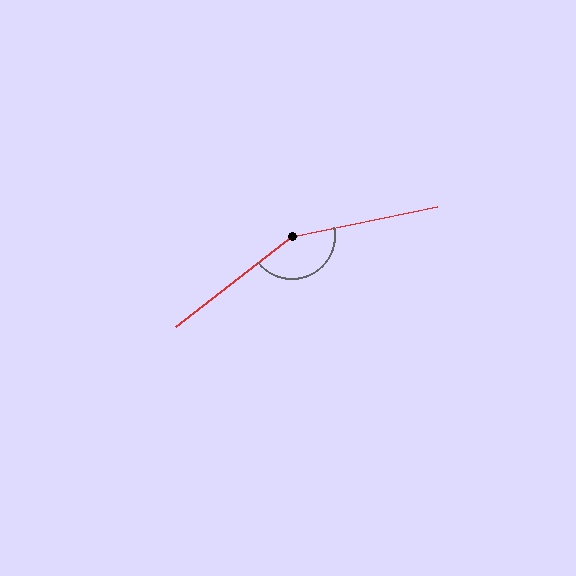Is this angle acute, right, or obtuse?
It is obtuse.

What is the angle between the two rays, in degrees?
Approximately 153 degrees.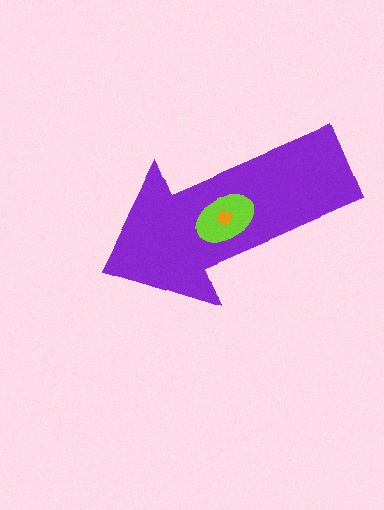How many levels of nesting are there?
3.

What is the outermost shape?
The purple arrow.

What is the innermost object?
The orange pentagon.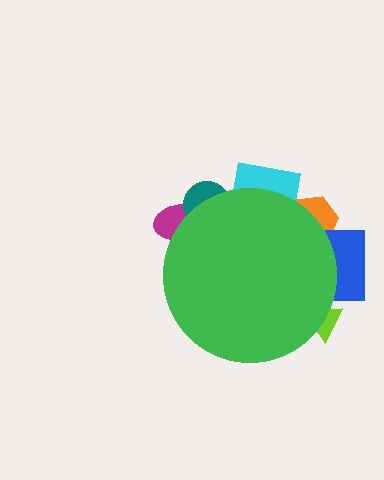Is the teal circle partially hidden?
Yes, the teal circle is partially hidden behind the green circle.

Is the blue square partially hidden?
Yes, the blue square is partially hidden behind the green circle.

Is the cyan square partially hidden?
Yes, the cyan square is partially hidden behind the green circle.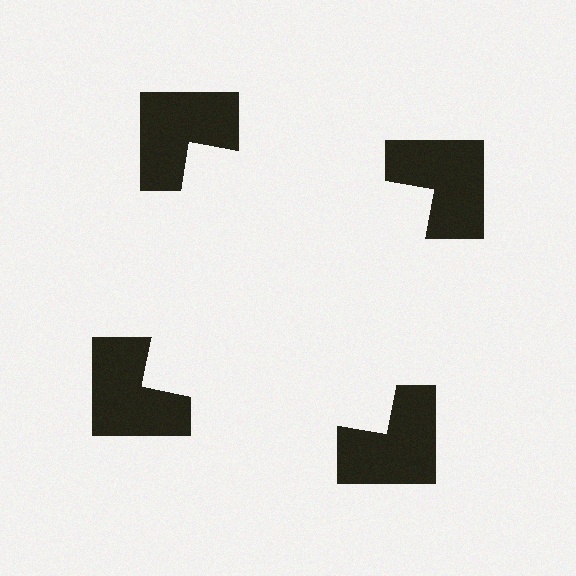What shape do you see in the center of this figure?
An illusory square — its edges are inferred from the aligned wedge cuts in the notched squares, not physically drawn.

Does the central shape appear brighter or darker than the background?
It typically appears slightly brighter than the background, even though no actual brightness change is drawn.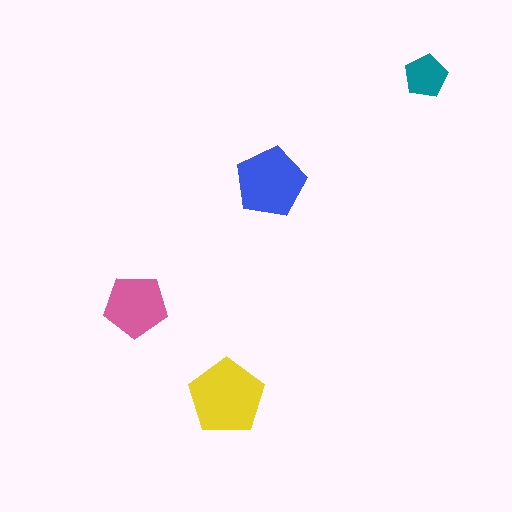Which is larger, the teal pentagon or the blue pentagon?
The blue one.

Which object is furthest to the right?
The teal pentagon is rightmost.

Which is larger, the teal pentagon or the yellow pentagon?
The yellow one.